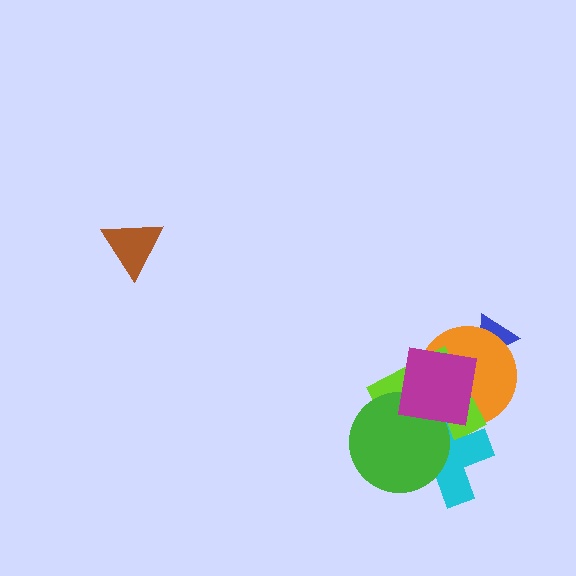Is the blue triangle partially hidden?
Yes, it is partially covered by another shape.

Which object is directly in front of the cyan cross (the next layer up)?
The green circle is directly in front of the cyan cross.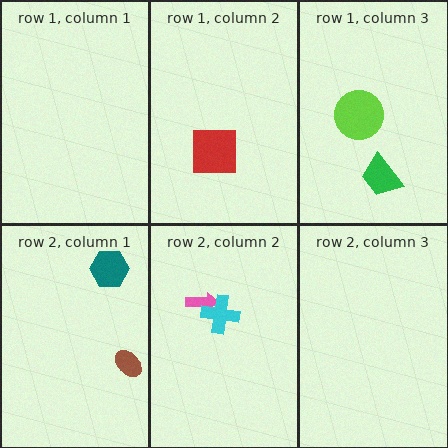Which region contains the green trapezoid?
The row 1, column 3 region.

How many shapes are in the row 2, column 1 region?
2.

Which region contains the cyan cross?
The row 2, column 2 region.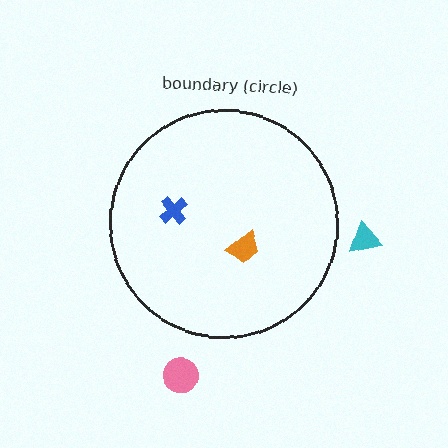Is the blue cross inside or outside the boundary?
Inside.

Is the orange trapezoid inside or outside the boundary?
Inside.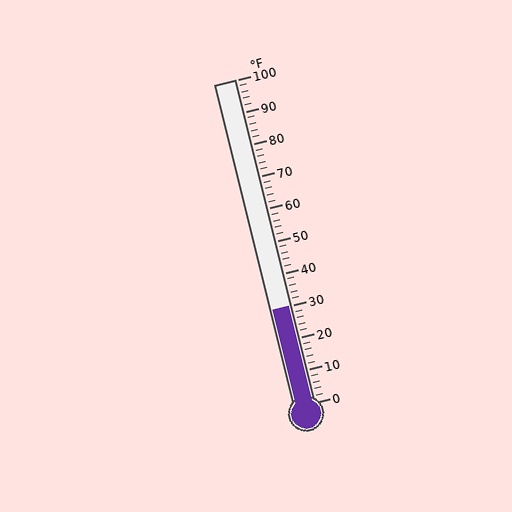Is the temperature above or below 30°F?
The temperature is at 30°F.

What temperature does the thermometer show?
The thermometer shows approximately 30°F.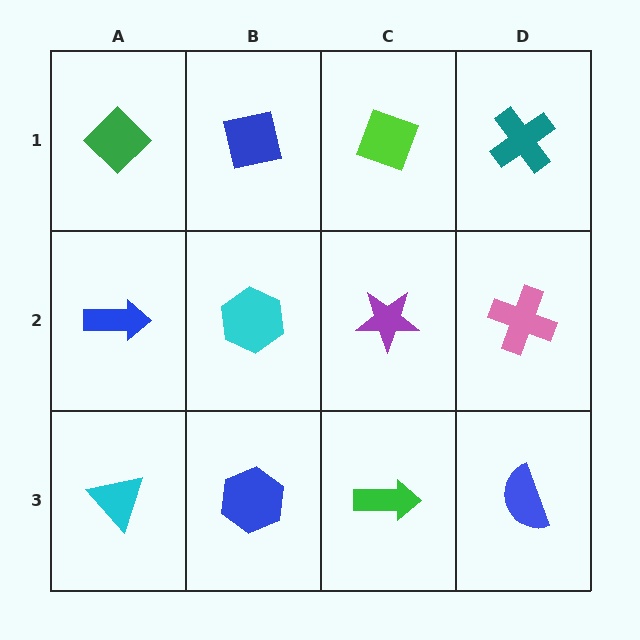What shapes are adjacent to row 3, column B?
A cyan hexagon (row 2, column B), a cyan triangle (row 3, column A), a green arrow (row 3, column C).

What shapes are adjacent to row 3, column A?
A blue arrow (row 2, column A), a blue hexagon (row 3, column B).